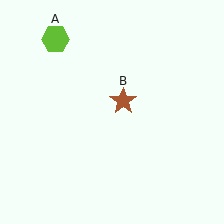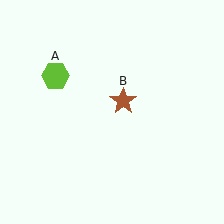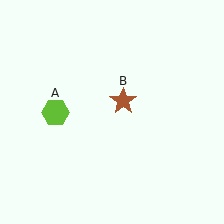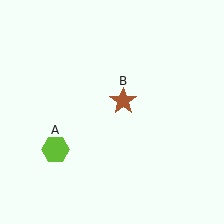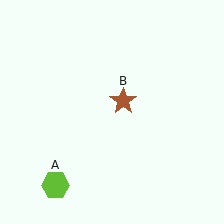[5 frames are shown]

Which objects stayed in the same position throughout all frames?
Brown star (object B) remained stationary.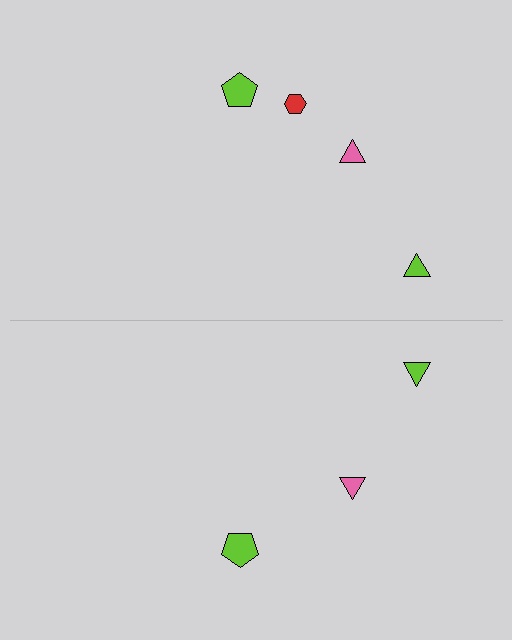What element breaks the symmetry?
A red hexagon is missing from the bottom side.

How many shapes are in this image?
There are 7 shapes in this image.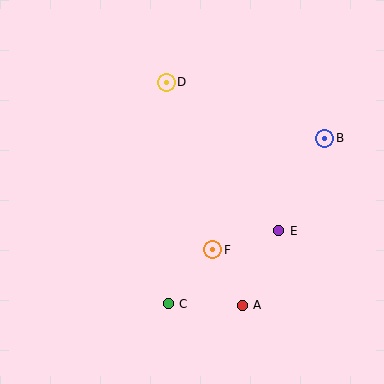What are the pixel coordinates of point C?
Point C is at (168, 304).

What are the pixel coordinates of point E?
Point E is at (279, 231).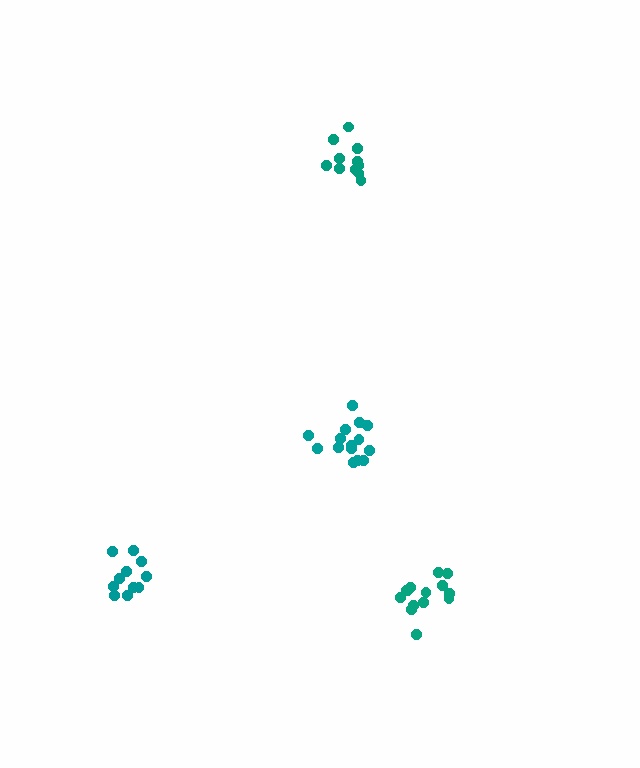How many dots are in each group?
Group 1: 15 dots, Group 2: 11 dots, Group 3: 11 dots, Group 4: 14 dots (51 total).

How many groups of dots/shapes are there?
There are 4 groups.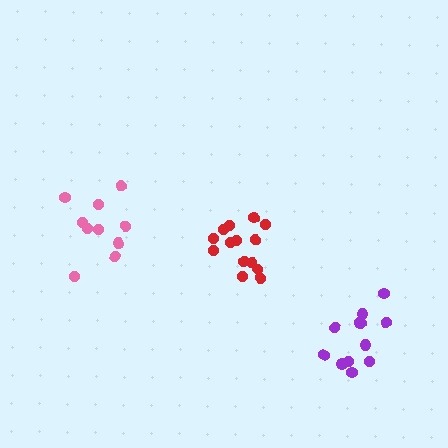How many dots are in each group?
Group 1: 10 dots, Group 2: 12 dots, Group 3: 14 dots (36 total).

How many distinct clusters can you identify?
There are 3 distinct clusters.